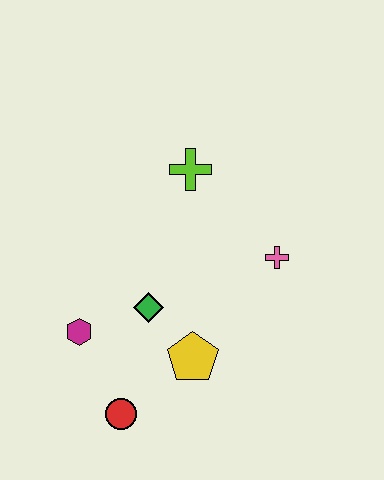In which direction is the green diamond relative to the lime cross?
The green diamond is below the lime cross.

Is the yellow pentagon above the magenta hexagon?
No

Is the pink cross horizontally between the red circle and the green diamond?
No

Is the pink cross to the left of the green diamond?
No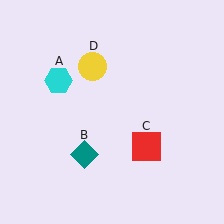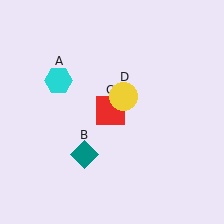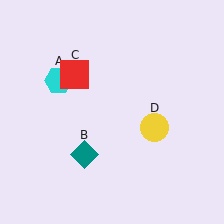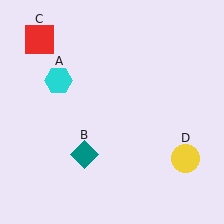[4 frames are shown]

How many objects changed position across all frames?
2 objects changed position: red square (object C), yellow circle (object D).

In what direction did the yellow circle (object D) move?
The yellow circle (object D) moved down and to the right.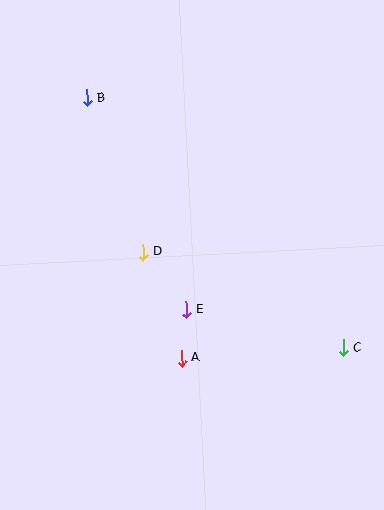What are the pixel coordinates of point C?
Point C is at (343, 348).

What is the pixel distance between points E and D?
The distance between E and D is 72 pixels.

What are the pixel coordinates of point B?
Point B is at (87, 98).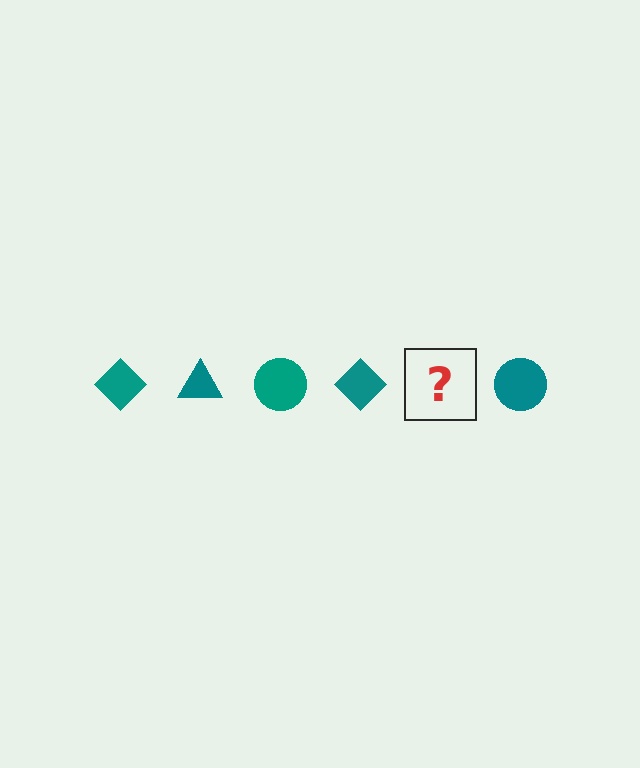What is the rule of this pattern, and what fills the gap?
The rule is that the pattern cycles through diamond, triangle, circle shapes in teal. The gap should be filled with a teal triangle.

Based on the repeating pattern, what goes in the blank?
The blank should be a teal triangle.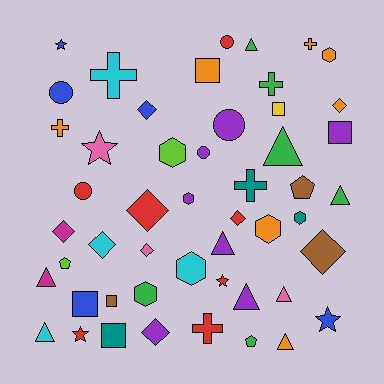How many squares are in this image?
There are 6 squares.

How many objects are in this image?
There are 50 objects.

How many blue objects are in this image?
There are 5 blue objects.